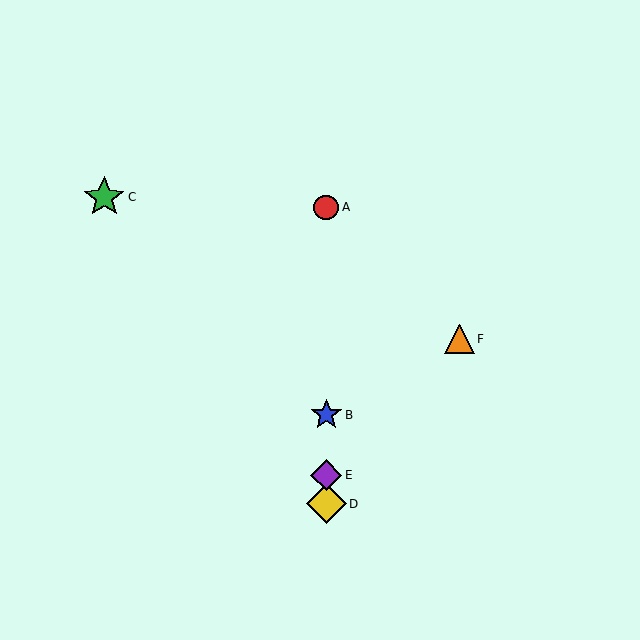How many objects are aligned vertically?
4 objects (A, B, D, E) are aligned vertically.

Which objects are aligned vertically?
Objects A, B, D, E are aligned vertically.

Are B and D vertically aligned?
Yes, both are at x≈326.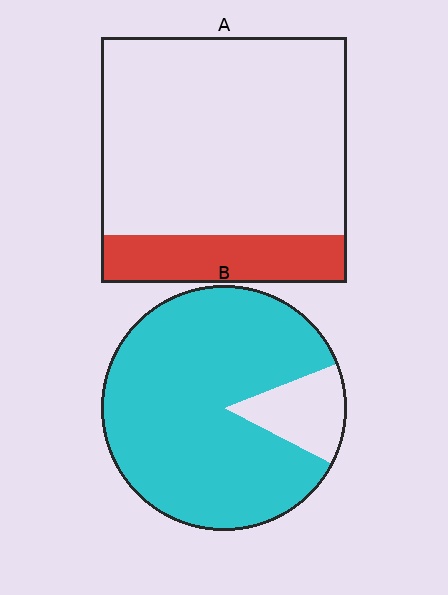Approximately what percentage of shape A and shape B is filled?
A is approximately 20% and B is approximately 85%.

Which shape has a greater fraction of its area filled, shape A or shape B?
Shape B.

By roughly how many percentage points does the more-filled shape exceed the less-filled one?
By roughly 65 percentage points (B over A).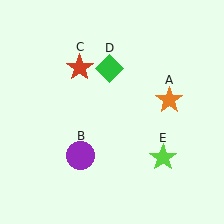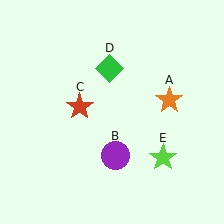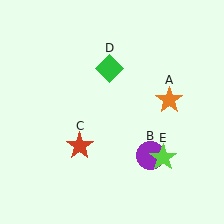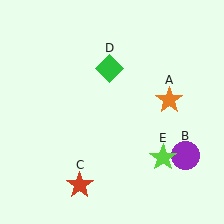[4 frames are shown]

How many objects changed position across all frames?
2 objects changed position: purple circle (object B), red star (object C).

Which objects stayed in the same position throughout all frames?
Orange star (object A) and green diamond (object D) and lime star (object E) remained stationary.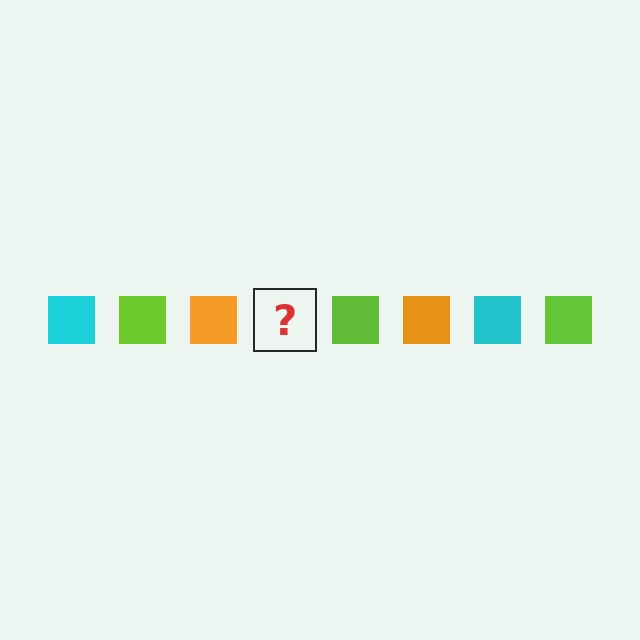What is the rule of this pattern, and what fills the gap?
The rule is that the pattern cycles through cyan, lime, orange squares. The gap should be filled with a cyan square.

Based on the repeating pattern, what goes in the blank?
The blank should be a cyan square.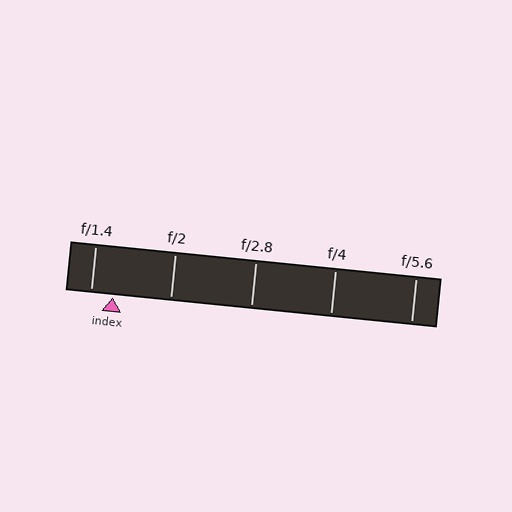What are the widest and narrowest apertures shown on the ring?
The widest aperture shown is f/1.4 and the narrowest is f/5.6.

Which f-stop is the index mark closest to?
The index mark is closest to f/1.4.